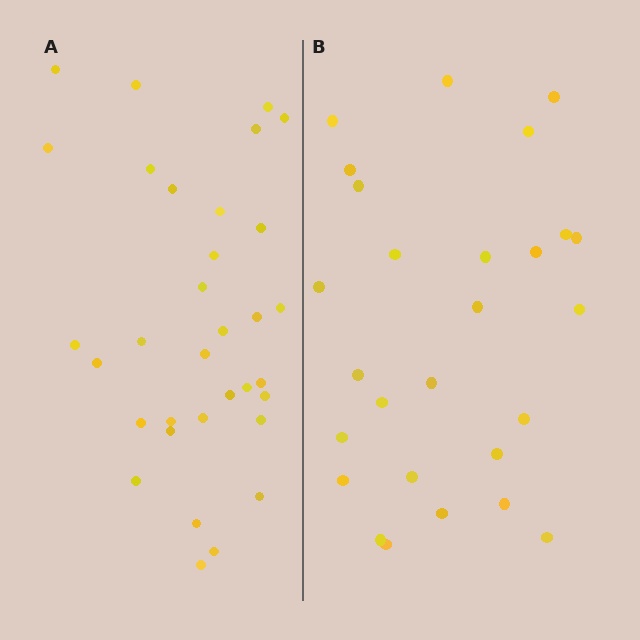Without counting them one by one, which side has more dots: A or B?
Region A (the left region) has more dots.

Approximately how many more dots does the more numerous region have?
Region A has about 6 more dots than region B.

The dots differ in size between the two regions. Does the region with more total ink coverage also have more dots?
No. Region B has more total ink coverage because its dots are larger, but region A actually contains more individual dots. Total area can be misleading — the number of items is what matters here.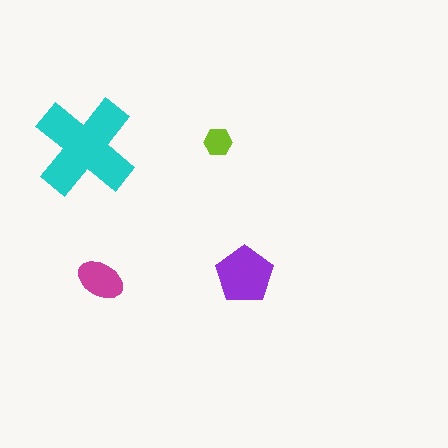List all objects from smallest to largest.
The lime hexagon, the magenta ellipse, the purple pentagon, the cyan cross.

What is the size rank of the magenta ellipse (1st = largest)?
3rd.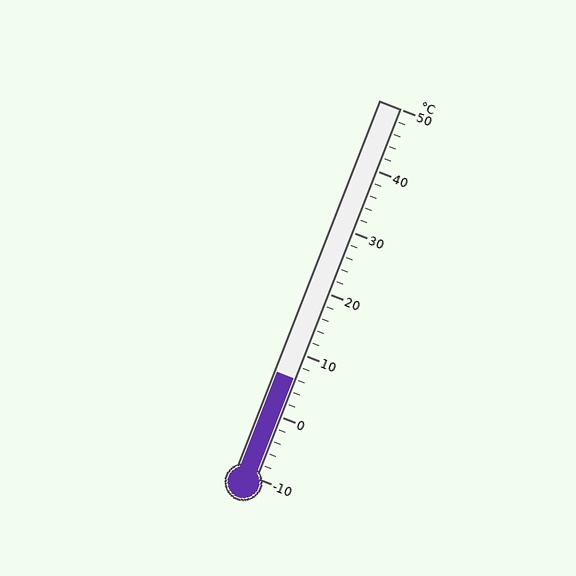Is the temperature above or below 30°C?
The temperature is below 30°C.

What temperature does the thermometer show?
The thermometer shows approximately 6°C.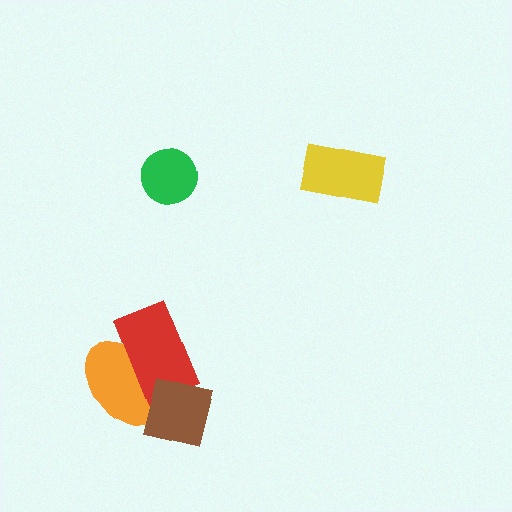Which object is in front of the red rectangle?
The brown square is in front of the red rectangle.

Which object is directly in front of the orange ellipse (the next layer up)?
The red rectangle is directly in front of the orange ellipse.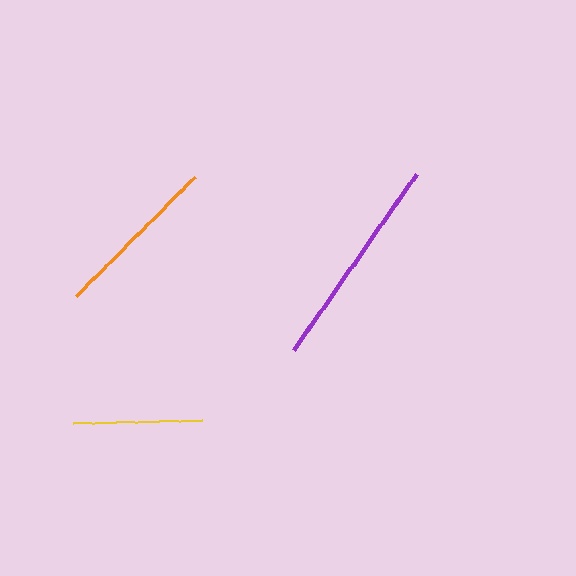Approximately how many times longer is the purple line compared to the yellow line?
The purple line is approximately 1.7 times the length of the yellow line.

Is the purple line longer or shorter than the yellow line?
The purple line is longer than the yellow line.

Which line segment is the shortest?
The yellow line is the shortest at approximately 129 pixels.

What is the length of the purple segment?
The purple segment is approximately 215 pixels long.